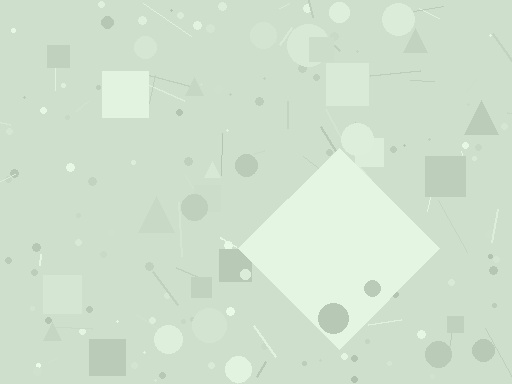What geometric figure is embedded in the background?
A diamond is embedded in the background.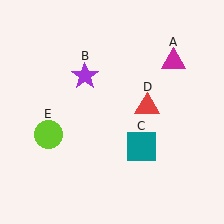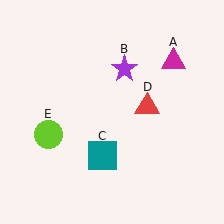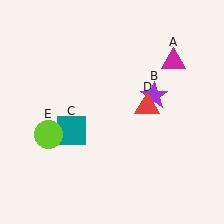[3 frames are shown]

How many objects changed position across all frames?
2 objects changed position: purple star (object B), teal square (object C).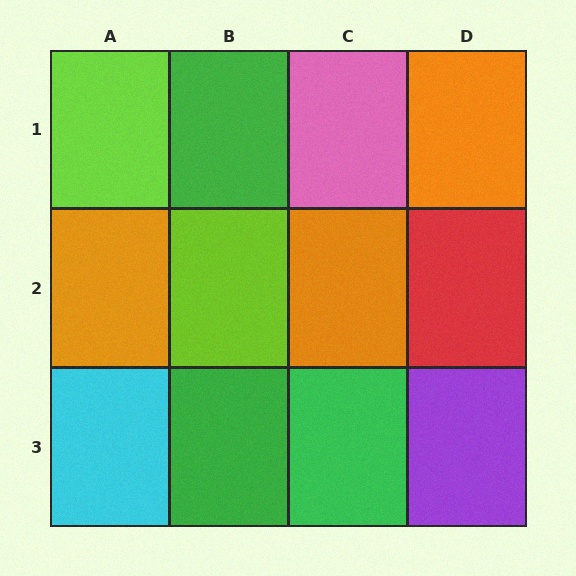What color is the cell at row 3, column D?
Purple.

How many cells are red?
1 cell is red.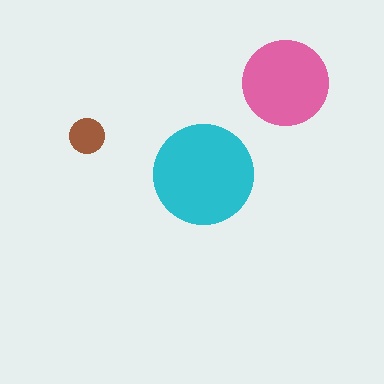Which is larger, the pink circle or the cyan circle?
The cyan one.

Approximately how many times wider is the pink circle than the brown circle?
About 2.5 times wider.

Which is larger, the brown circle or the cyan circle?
The cyan one.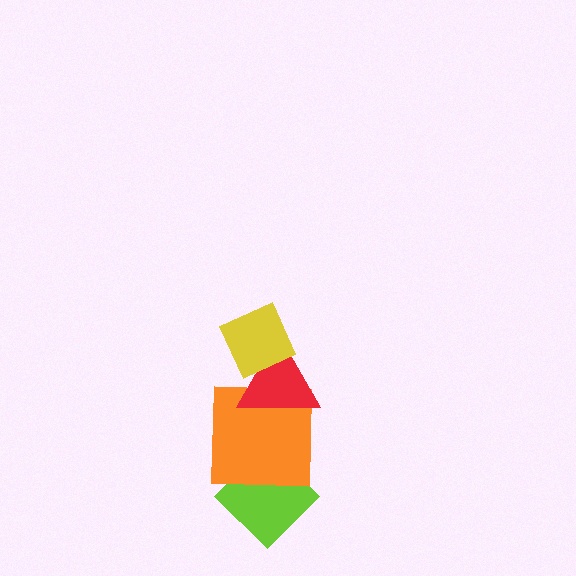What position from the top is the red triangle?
The red triangle is 2nd from the top.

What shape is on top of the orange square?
The red triangle is on top of the orange square.